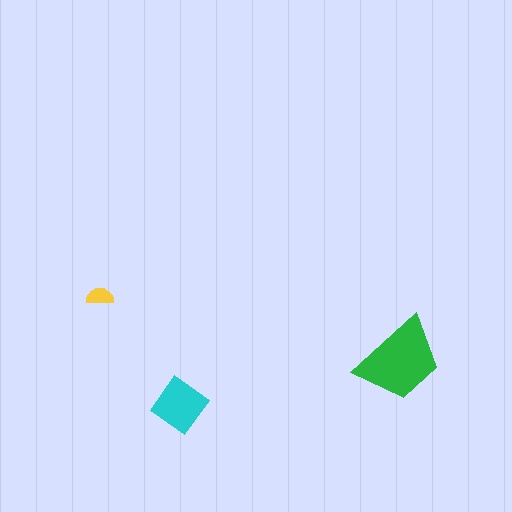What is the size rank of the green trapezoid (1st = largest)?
1st.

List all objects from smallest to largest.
The yellow semicircle, the cyan diamond, the green trapezoid.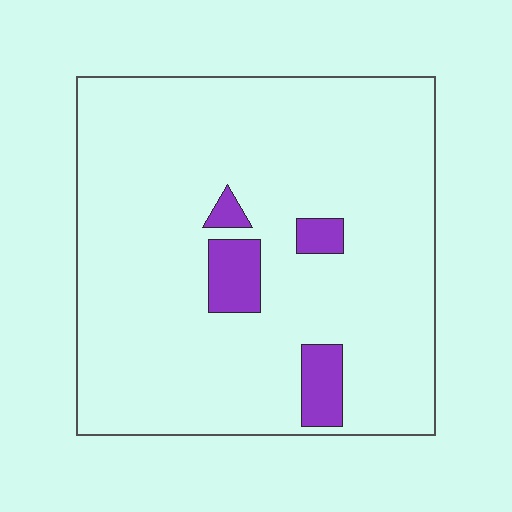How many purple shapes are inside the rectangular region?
4.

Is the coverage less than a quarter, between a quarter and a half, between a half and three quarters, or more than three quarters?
Less than a quarter.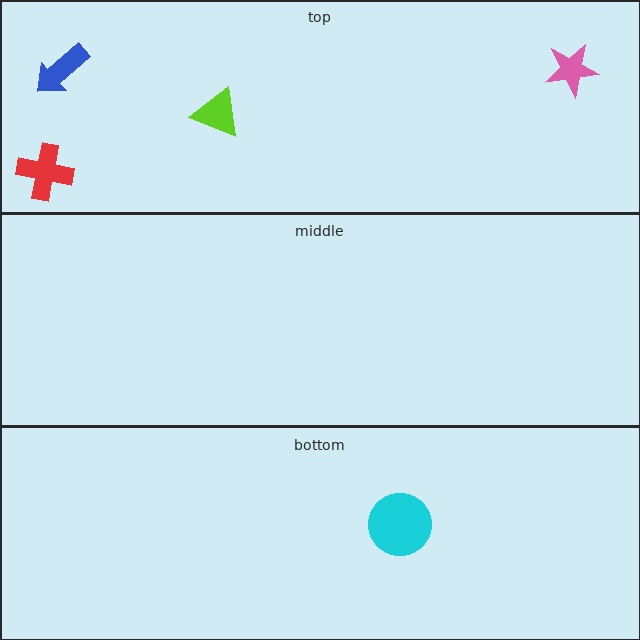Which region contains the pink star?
The top region.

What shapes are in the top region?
The pink star, the lime triangle, the red cross, the blue arrow.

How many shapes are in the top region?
4.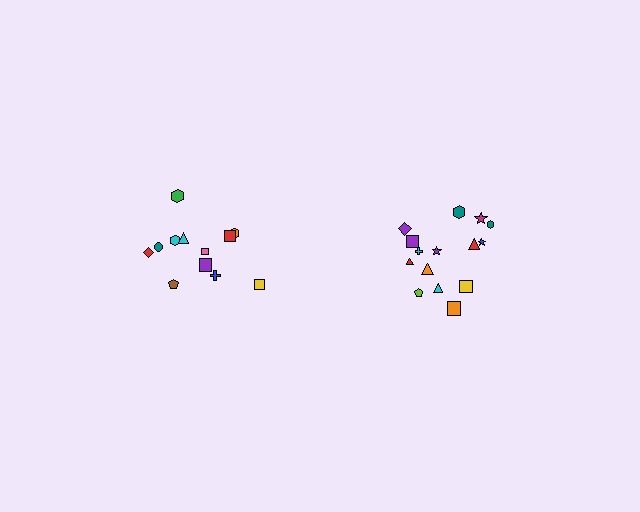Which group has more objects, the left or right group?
The right group.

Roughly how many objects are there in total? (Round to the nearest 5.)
Roughly 25 objects in total.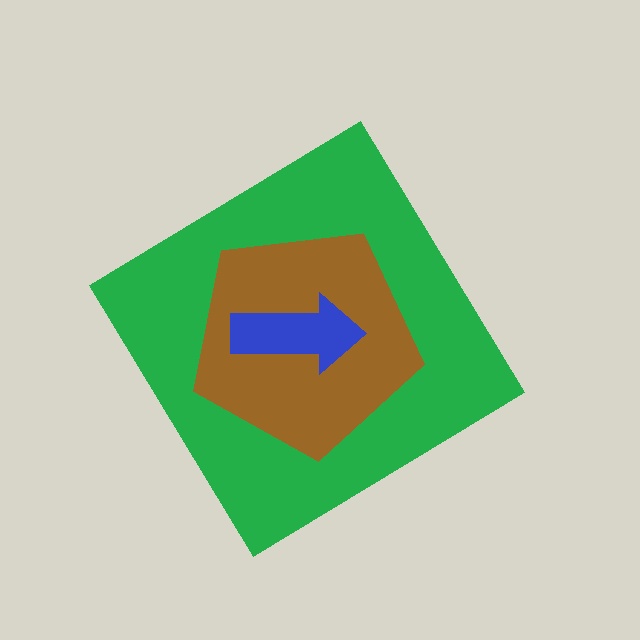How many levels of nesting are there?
3.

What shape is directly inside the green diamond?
The brown pentagon.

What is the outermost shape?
The green diamond.